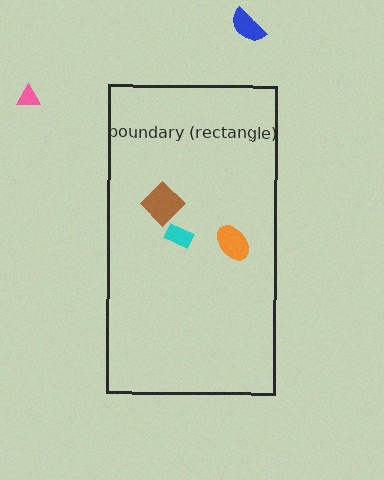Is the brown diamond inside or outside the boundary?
Inside.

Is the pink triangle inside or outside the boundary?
Outside.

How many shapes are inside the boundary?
3 inside, 2 outside.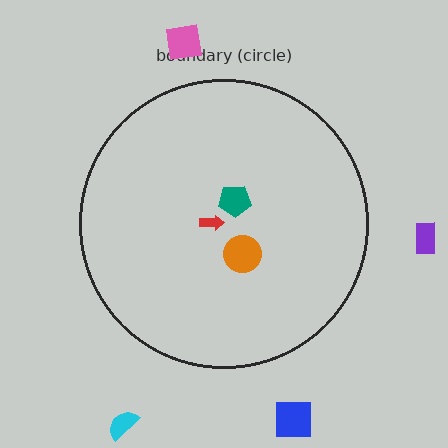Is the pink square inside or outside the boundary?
Outside.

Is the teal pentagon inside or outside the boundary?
Inside.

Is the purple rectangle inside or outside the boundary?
Outside.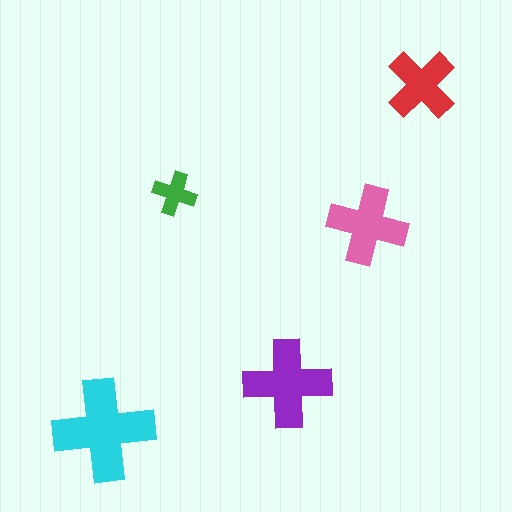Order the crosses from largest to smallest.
the cyan one, the purple one, the pink one, the red one, the green one.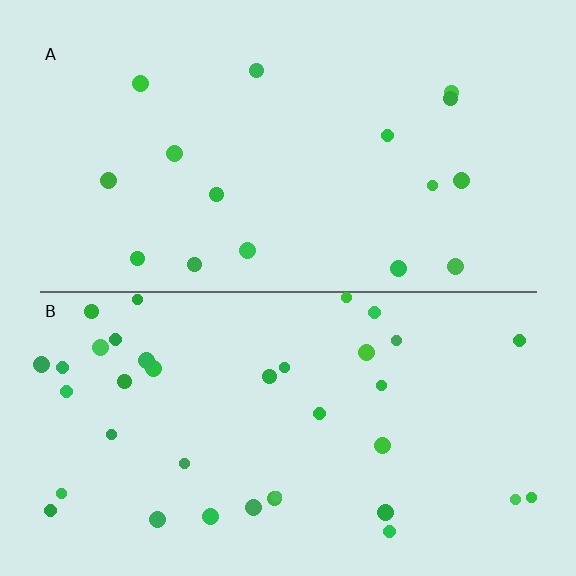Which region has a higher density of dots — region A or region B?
B (the bottom).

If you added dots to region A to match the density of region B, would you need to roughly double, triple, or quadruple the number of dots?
Approximately double.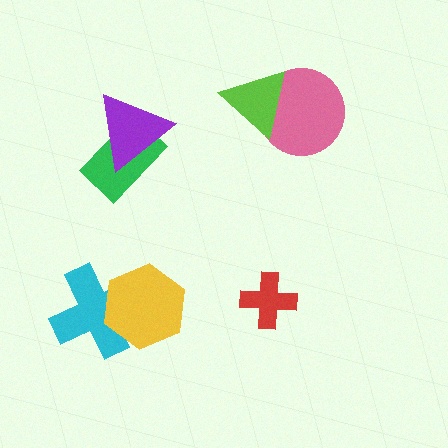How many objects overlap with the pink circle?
1 object overlaps with the pink circle.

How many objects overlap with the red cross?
0 objects overlap with the red cross.